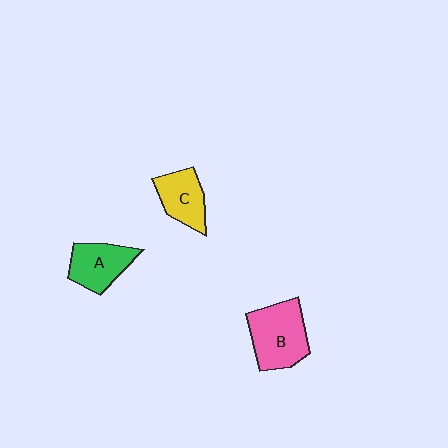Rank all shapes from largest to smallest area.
From largest to smallest: B (pink), A (green), C (yellow).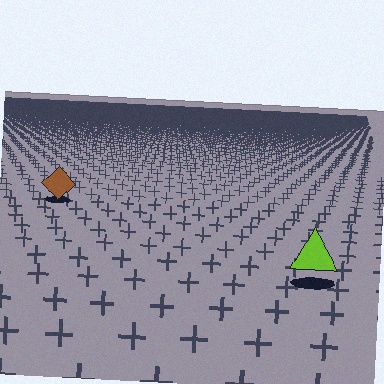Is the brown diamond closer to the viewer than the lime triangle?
No. The lime triangle is closer — you can tell from the texture gradient: the ground texture is coarser near it.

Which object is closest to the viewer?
The lime triangle is closest. The texture marks near it are larger and more spread out.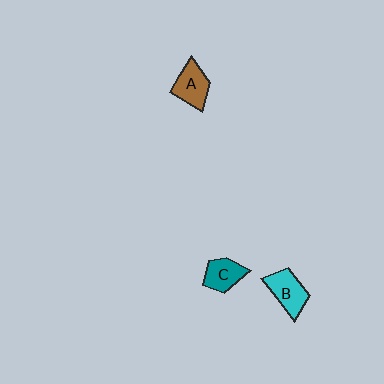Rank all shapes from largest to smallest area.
From largest to smallest: B (cyan), A (brown), C (teal).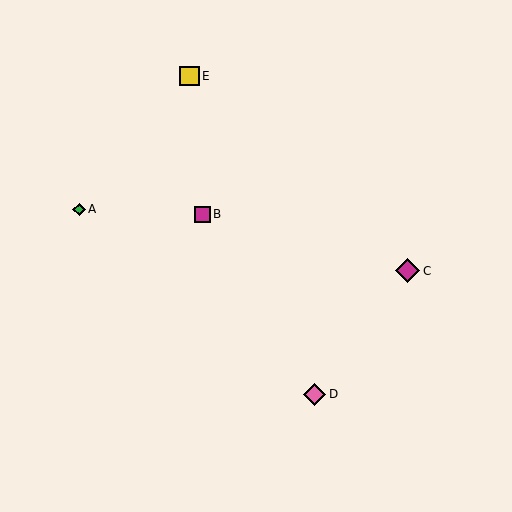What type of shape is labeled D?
Shape D is a pink diamond.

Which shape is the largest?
The magenta diamond (labeled C) is the largest.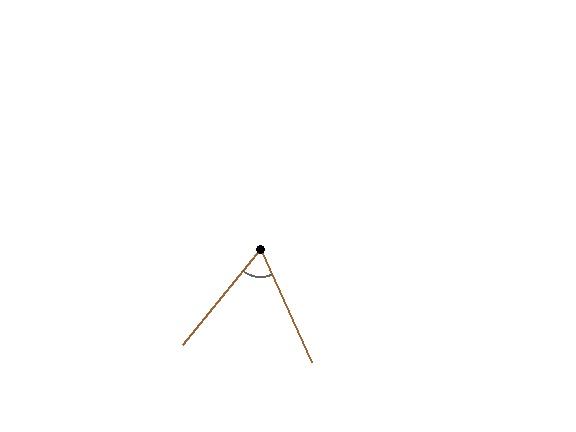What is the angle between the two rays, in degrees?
Approximately 64 degrees.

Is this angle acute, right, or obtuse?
It is acute.